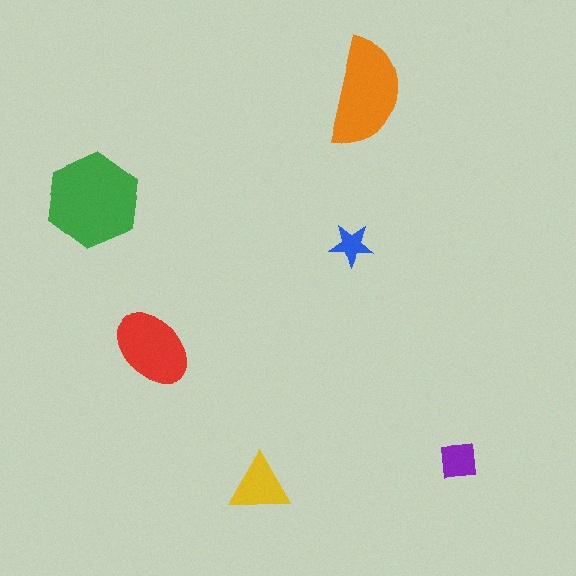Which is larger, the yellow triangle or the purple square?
The yellow triangle.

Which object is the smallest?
The blue star.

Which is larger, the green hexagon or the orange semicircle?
The green hexagon.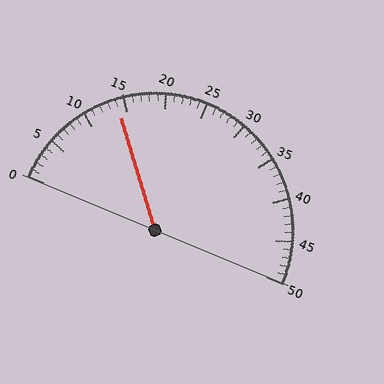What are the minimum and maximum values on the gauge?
The gauge ranges from 0 to 50.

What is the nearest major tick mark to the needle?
The nearest major tick mark is 15.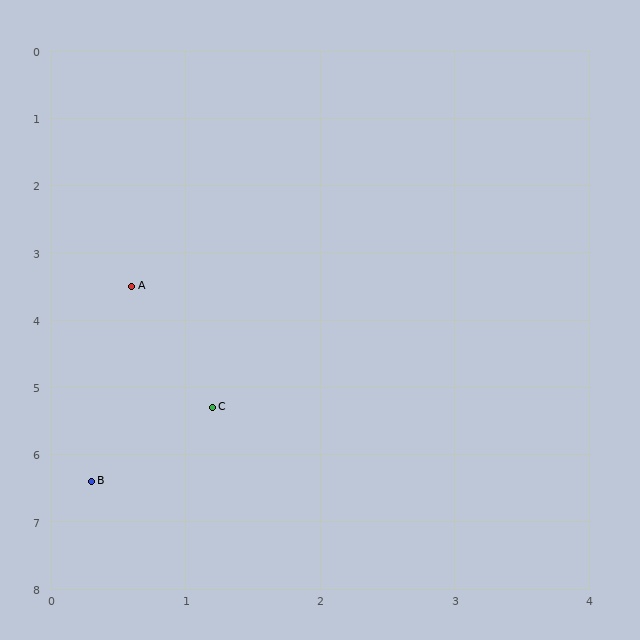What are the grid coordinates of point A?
Point A is at approximately (0.6, 3.5).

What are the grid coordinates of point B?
Point B is at approximately (0.3, 6.4).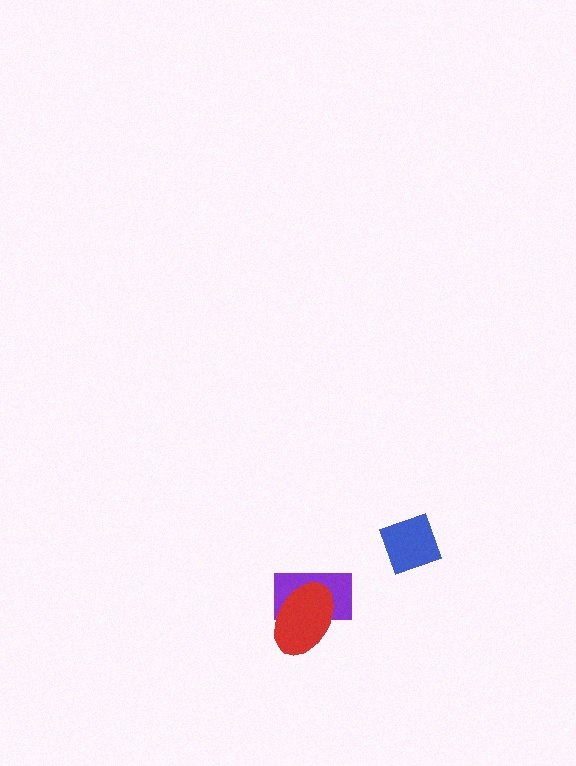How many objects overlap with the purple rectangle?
1 object overlaps with the purple rectangle.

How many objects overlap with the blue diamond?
0 objects overlap with the blue diamond.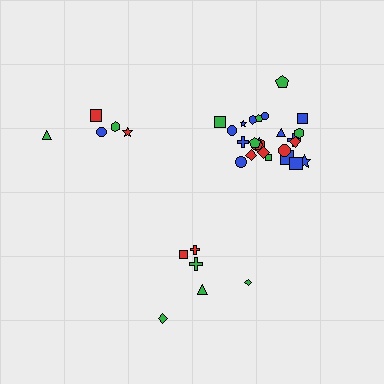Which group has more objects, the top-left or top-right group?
The top-right group.